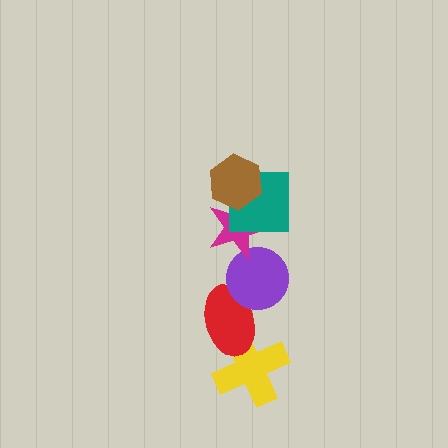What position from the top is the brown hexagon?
The brown hexagon is 1st from the top.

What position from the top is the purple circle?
The purple circle is 4th from the top.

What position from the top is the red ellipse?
The red ellipse is 5th from the top.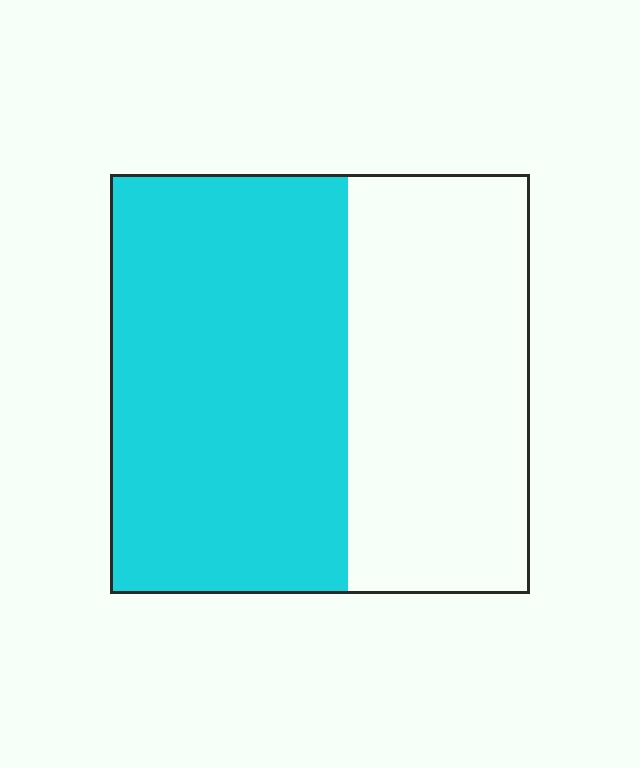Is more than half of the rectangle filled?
Yes.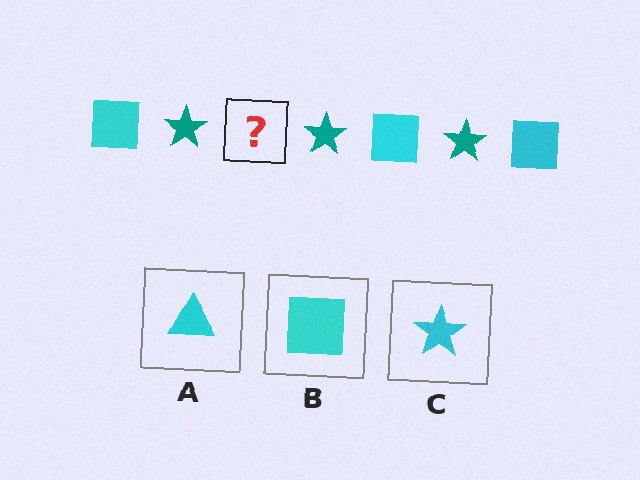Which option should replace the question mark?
Option B.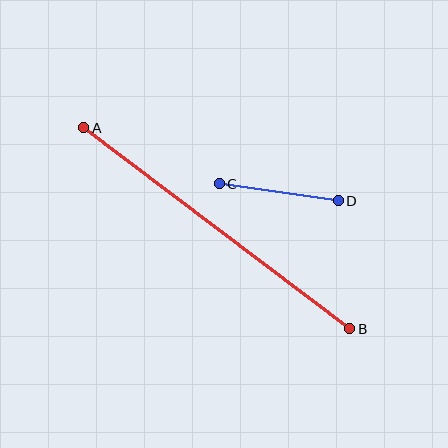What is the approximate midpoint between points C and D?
The midpoint is at approximately (279, 192) pixels.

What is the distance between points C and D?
The distance is approximately 120 pixels.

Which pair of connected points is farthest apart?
Points A and B are farthest apart.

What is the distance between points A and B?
The distance is approximately 333 pixels.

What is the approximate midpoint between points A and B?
The midpoint is at approximately (217, 228) pixels.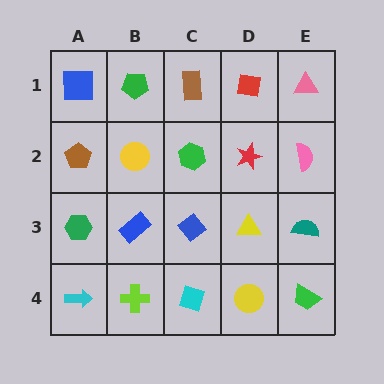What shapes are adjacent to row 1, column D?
A red star (row 2, column D), a brown rectangle (row 1, column C), a pink triangle (row 1, column E).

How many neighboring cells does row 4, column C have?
3.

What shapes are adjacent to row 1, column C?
A green hexagon (row 2, column C), a green pentagon (row 1, column B), a red square (row 1, column D).